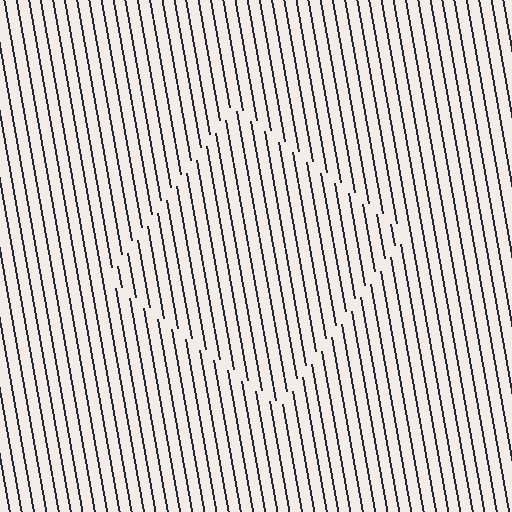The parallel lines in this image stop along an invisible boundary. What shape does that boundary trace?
An illusory square. The interior of the shape contains the same grating, shifted by half a period — the contour is defined by the phase discontinuity where line-ends from the inner and outer gratings abut.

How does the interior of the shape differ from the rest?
The interior of the shape contains the same grating, shifted by half a period — the contour is defined by the phase discontinuity where line-ends from the inner and outer gratings abut.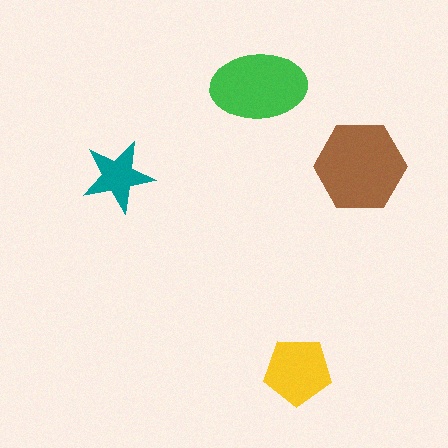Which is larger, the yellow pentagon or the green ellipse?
The green ellipse.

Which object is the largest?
The brown hexagon.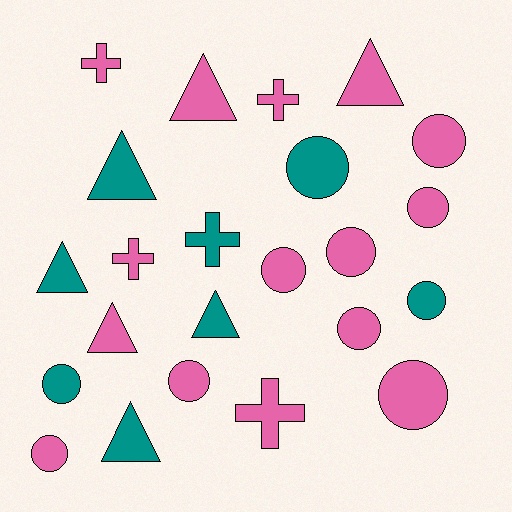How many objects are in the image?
There are 23 objects.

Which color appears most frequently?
Pink, with 15 objects.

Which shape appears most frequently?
Circle, with 11 objects.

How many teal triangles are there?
There are 4 teal triangles.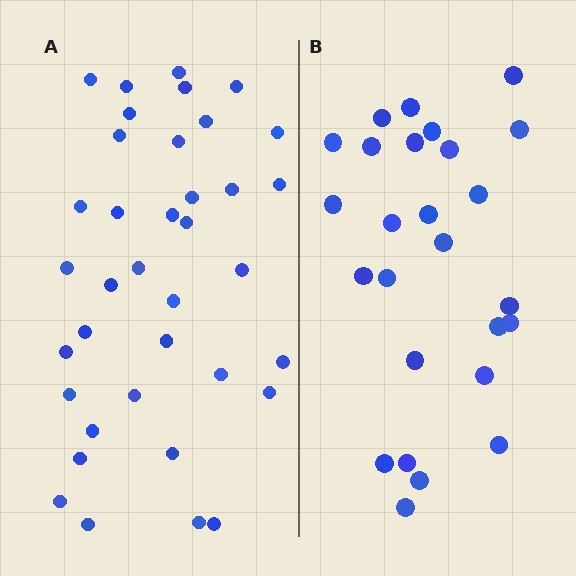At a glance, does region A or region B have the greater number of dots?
Region A (the left region) has more dots.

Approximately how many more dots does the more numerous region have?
Region A has roughly 12 or so more dots than region B.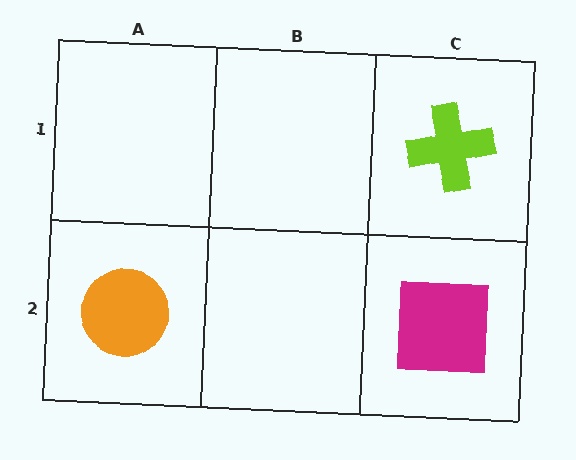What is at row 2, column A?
An orange circle.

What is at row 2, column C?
A magenta square.